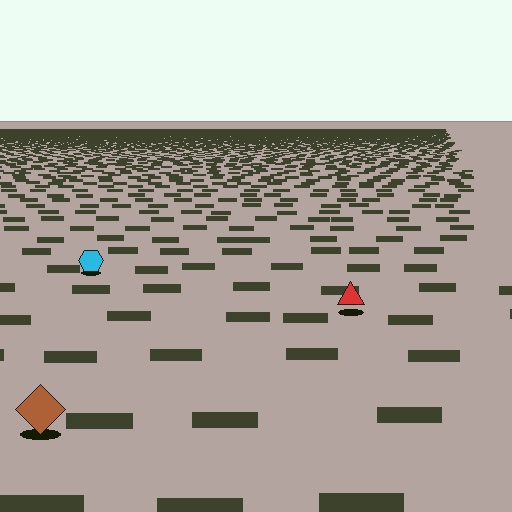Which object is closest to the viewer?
The brown diamond is closest. The texture marks near it are larger and more spread out.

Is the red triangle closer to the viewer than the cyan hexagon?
Yes. The red triangle is closer — you can tell from the texture gradient: the ground texture is coarser near it.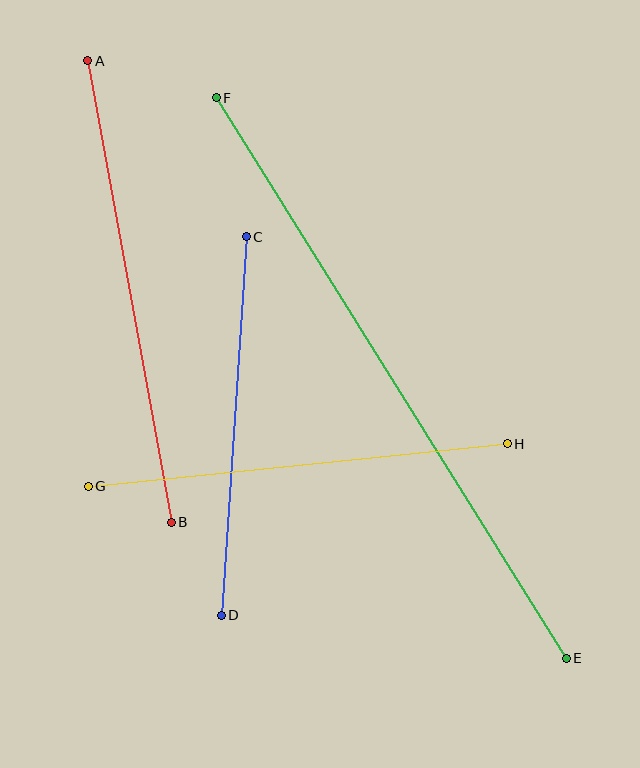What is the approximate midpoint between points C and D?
The midpoint is at approximately (234, 426) pixels.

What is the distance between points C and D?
The distance is approximately 380 pixels.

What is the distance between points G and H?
The distance is approximately 421 pixels.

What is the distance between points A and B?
The distance is approximately 469 pixels.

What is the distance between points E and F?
The distance is approximately 661 pixels.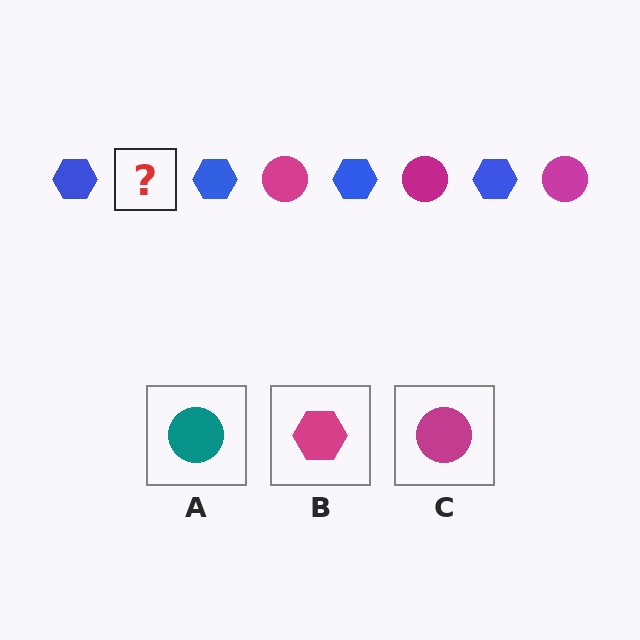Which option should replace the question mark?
Option C.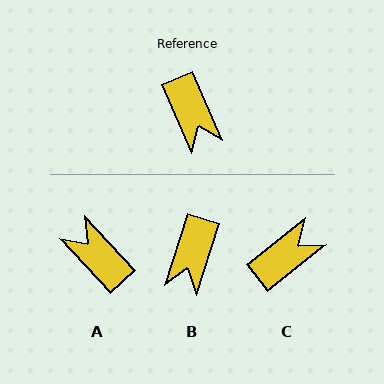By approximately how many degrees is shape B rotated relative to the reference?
Approximately 42 degrees clockwise.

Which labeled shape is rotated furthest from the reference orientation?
A, about 161 degrees away.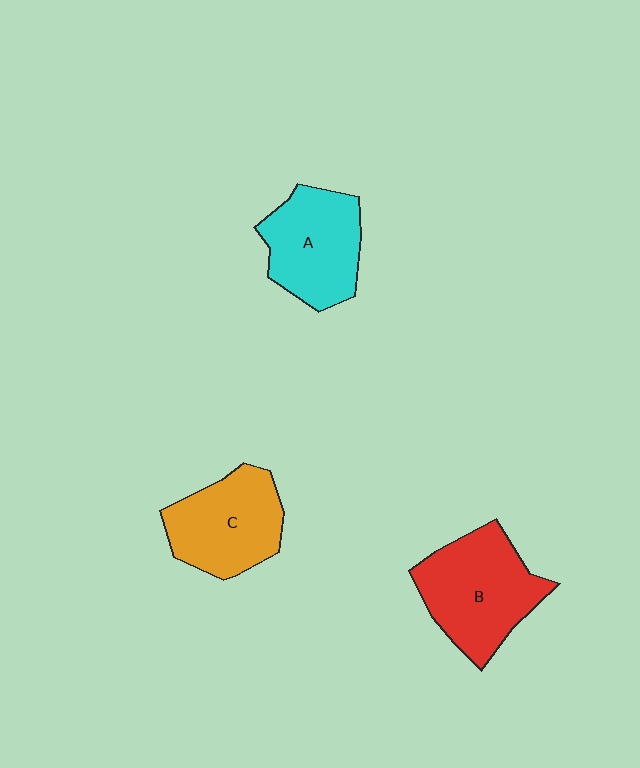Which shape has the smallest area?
Shape A (cyan).